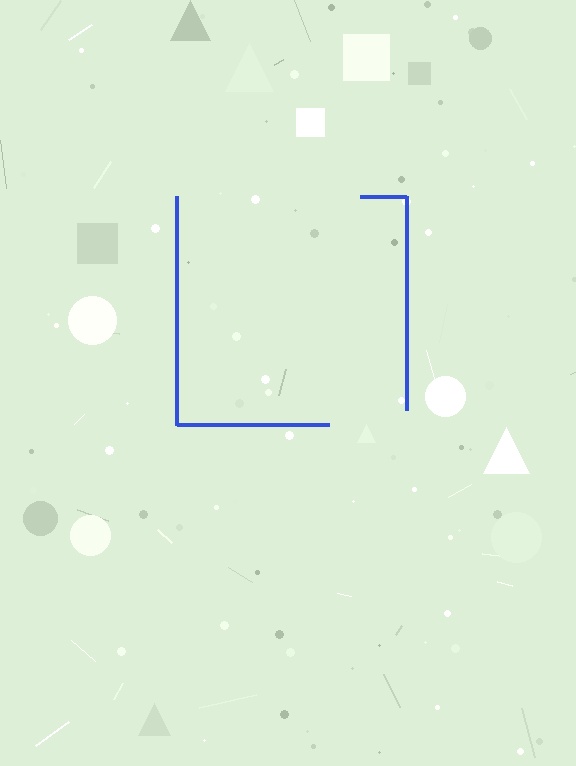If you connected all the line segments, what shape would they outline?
They would outline a square.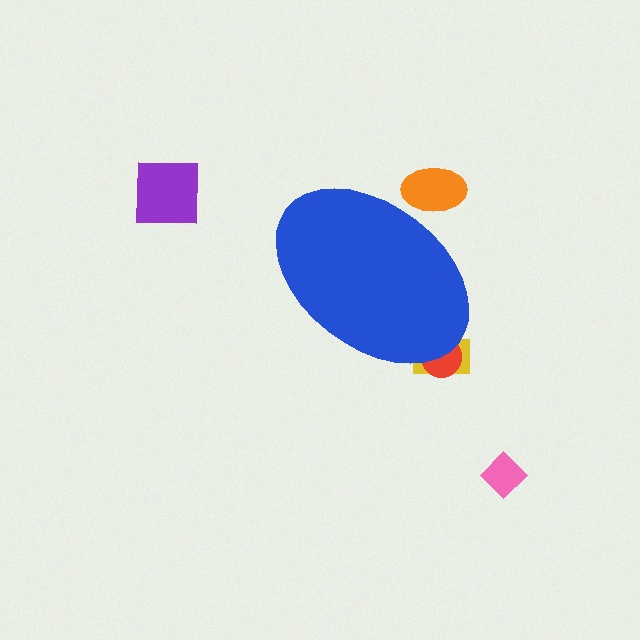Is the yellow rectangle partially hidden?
Yes, the yellow rectangle is partially hidden behind the blue ellipse.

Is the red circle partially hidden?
Yes, the red circle is partially hidden behind the blue ellipse.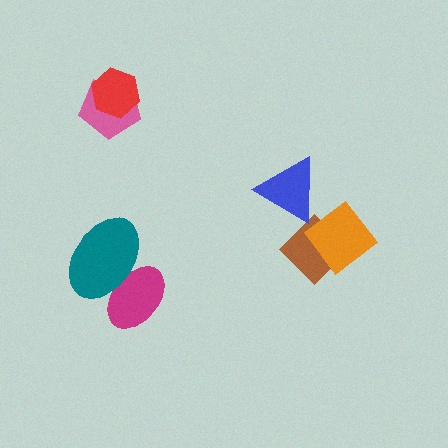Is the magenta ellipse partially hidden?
Yes, it is partially covered by another shape.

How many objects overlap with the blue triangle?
1 object overlaps with the blue triangle.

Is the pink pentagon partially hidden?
Yes, it is partially covered by another shape.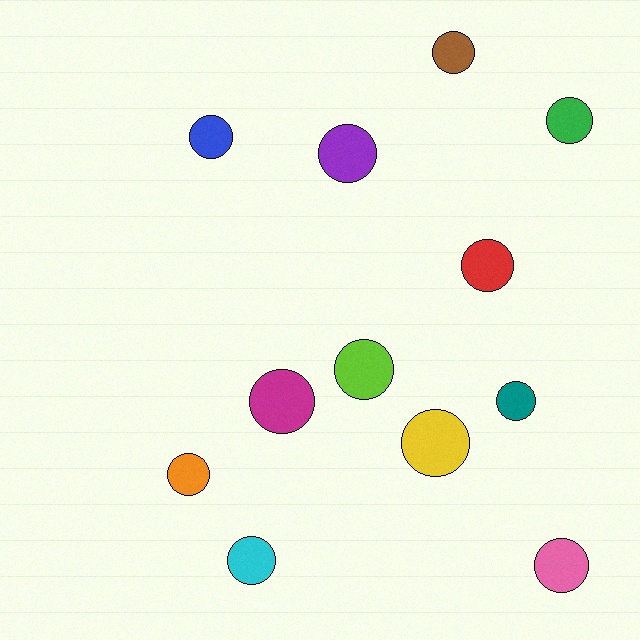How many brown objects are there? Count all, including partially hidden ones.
There is 1 brown object.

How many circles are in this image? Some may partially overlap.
There are 12 circles.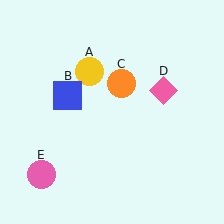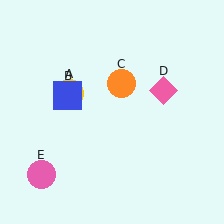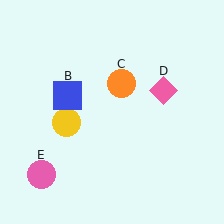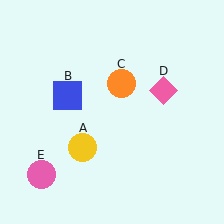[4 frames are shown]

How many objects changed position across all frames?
1 object changed position: yellow circle (object A).